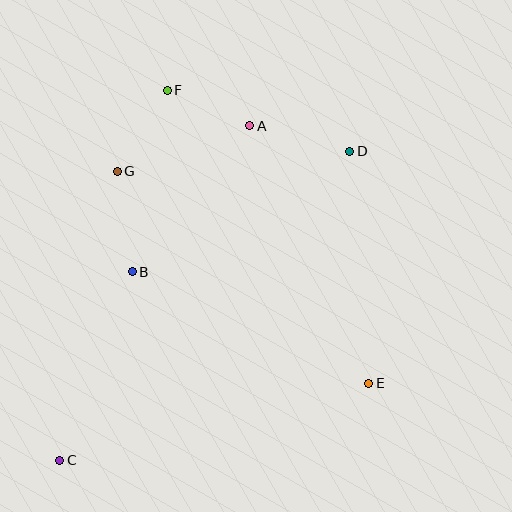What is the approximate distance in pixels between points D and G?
The distance between D and G is approximately 233 pixels.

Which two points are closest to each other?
Points A and F are closest to each other.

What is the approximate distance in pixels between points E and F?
The distance between E and F is approximately 356 pixels.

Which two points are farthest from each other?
Points C and D are farthest from each other.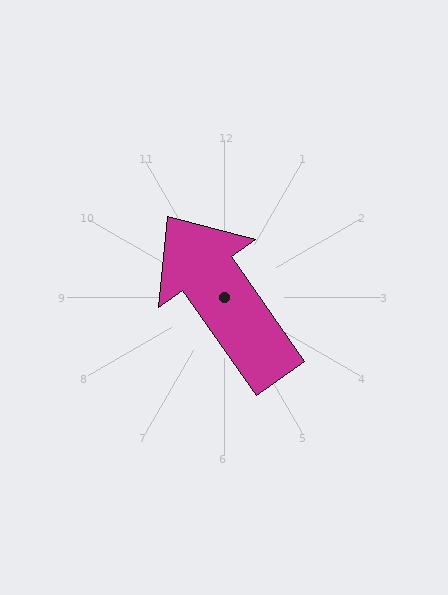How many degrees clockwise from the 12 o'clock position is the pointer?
Approximately 325 degrees.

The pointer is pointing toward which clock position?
Roughly 11 o'clock.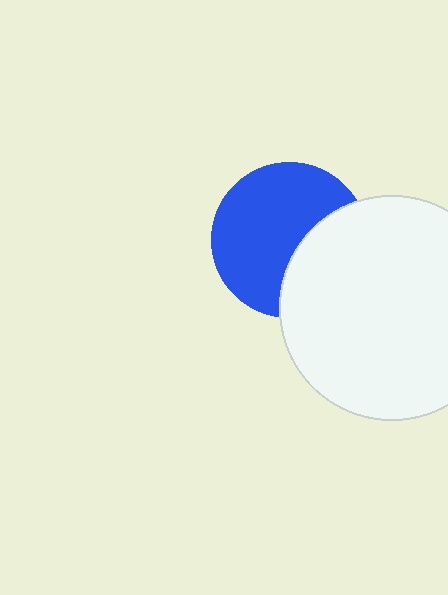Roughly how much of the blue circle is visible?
About half of it is visible (roughly 65%).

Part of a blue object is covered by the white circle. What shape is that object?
It is a circle.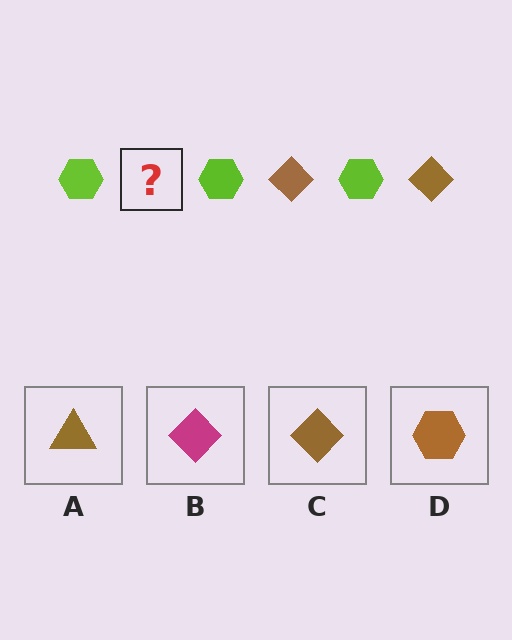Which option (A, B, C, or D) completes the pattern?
C.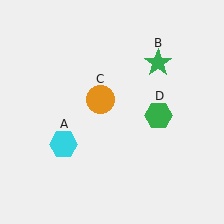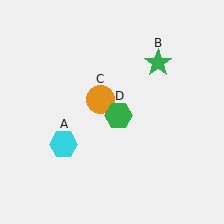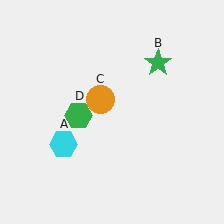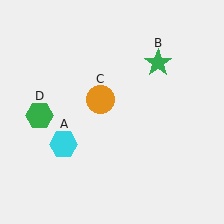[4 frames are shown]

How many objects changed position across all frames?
1 object changed position: green hexagon (object D).